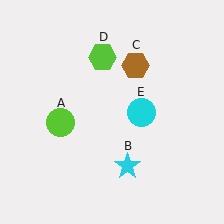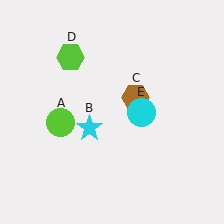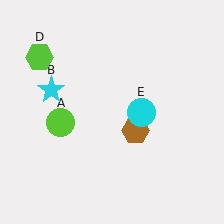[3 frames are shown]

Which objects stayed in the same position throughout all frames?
Lime circle (object A) and cyan circle (object E) remained stationary.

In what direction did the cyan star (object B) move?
The cyan star (object B) moved up and to the left.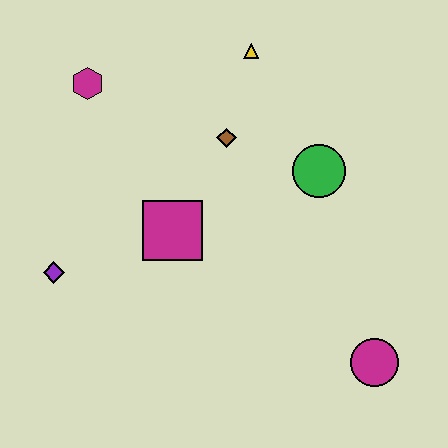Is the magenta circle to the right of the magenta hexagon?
Yes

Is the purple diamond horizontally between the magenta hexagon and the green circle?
No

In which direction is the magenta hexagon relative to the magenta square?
The magenta hexagon is above the magenta square.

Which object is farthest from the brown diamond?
The magenta circle is farthest from the brown diamond.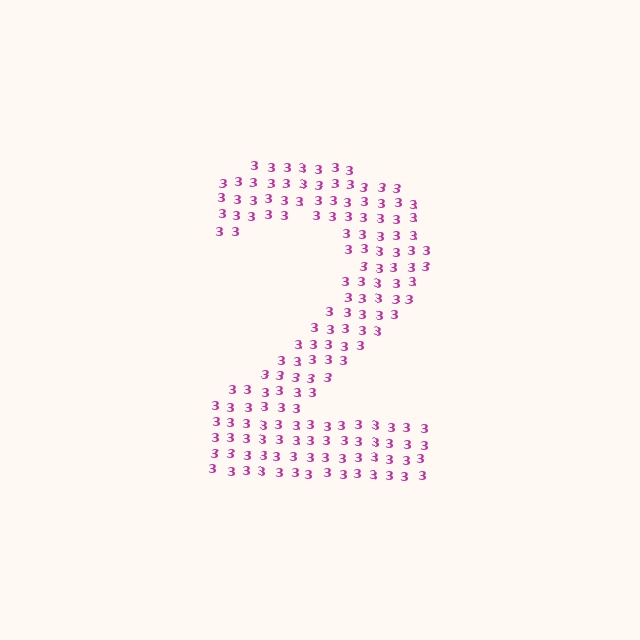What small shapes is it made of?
It is made of small digit 3's.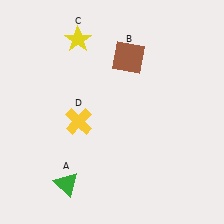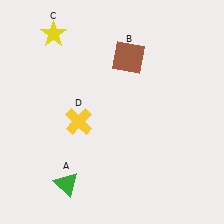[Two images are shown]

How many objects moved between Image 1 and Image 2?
1 object moved between the two images.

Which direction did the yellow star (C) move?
The yellow star (C) moved left.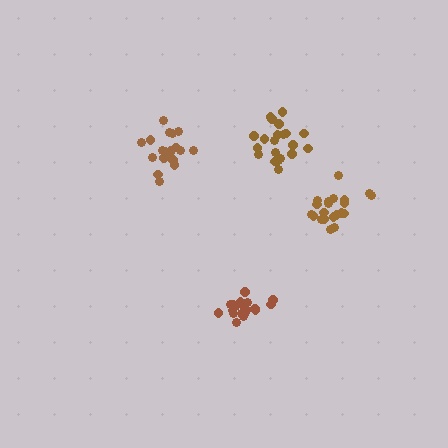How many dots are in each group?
Group 1: 21 dots, Group 2: 20 dots, Group 3: 21 dots, Group 4: 21 dots (83 total).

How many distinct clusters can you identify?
There are 4 distinct clusters.